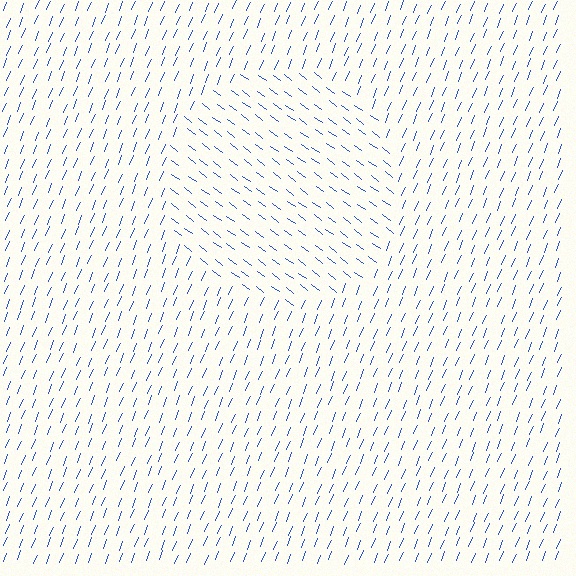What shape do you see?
I see a circle.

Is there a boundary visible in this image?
Yes, there is a texture boundary formed by a change in line orientation.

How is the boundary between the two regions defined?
The boundary is defined purely by a change in line orientation (approximately 76 degrees difference). All lines are the same color and thickness.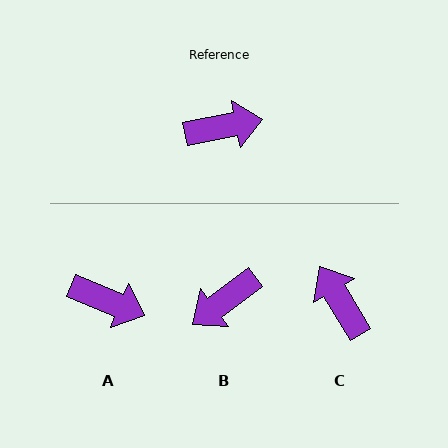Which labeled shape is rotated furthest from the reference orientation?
B, about 155 degrees away.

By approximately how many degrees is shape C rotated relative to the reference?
Approximately 110 degrees counter-clockwise.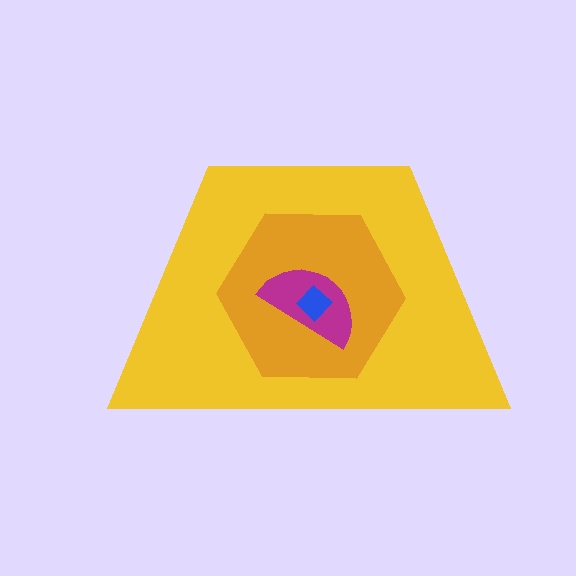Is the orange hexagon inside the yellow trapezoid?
Yes.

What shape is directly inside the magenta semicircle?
The blue diamond.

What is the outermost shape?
The yellow trapezoid.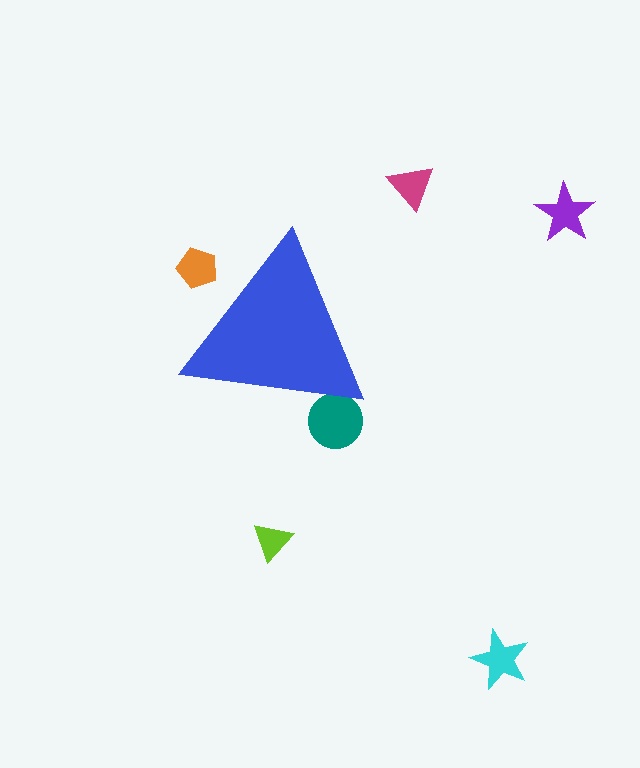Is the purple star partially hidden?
No, the purple star is fully visible.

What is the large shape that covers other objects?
A blue triangle.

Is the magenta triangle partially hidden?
No, the magenta triangle is fully visible.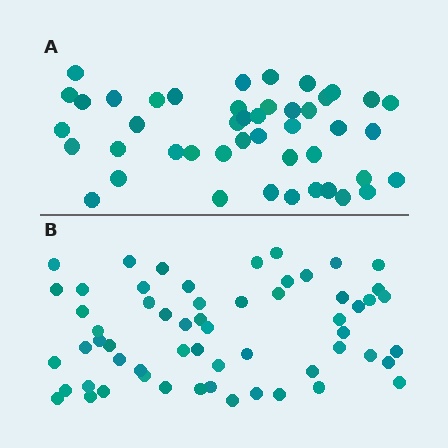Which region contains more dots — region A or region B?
Region B (the bottom region) has more dots.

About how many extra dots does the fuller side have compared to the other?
Region B has approximately 15 more dots than region A.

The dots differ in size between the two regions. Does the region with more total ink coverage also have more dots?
No. Region A has more total ink coverage because its dots are larger, but region B actually contains more individual dots. Total area can be misleading — the number of items is what matters here.